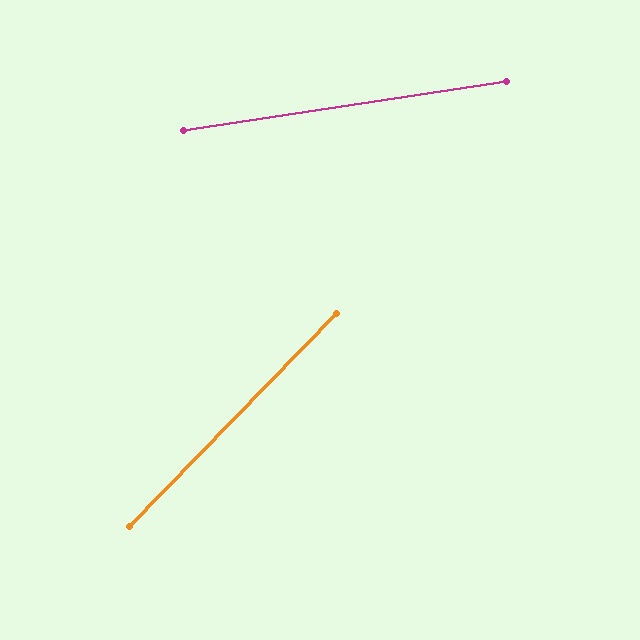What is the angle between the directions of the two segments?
Approximately 37 degrees.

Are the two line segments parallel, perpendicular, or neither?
Neither parallel nor perpendicular — they differ by about 37°.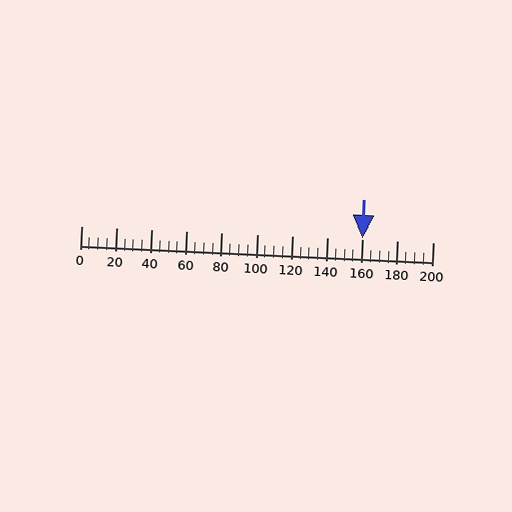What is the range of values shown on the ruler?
The ruler shows values from 0 to 200.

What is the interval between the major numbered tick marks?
The major tick marks are spaced 20 units apart.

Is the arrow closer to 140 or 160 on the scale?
The arrow is closer to 160.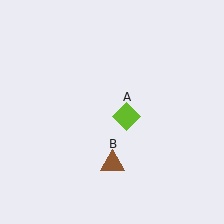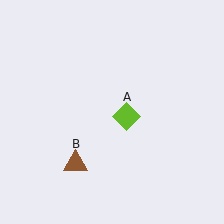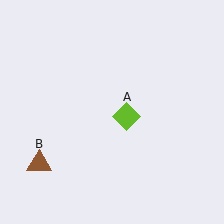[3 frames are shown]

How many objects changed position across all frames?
1 object changed position: brown triangle (object B).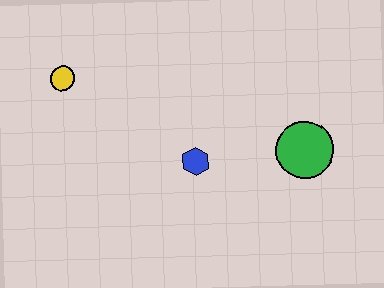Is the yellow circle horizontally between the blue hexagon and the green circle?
No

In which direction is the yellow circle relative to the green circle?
The yellow circle is to the left of the green circle.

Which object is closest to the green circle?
The blue hexagon is closest to the green circle.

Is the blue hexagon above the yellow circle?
No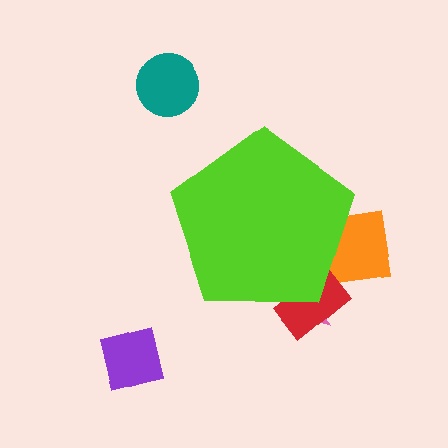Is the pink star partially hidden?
Yes, the pink star is partially hidden behind the lime pentagon.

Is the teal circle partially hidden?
No, the teal circle is fully visible.